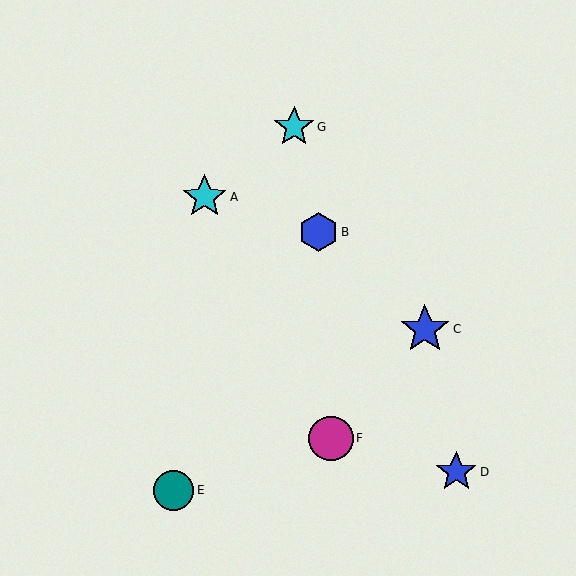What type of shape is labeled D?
Shape D is a blue star.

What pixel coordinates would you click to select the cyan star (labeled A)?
Click at (205, 197) to select the cyan star A.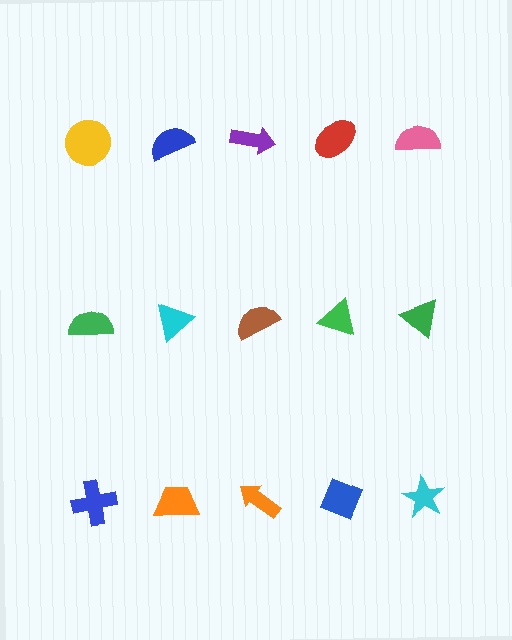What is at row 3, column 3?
An orange arrow.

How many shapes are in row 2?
5 shapes.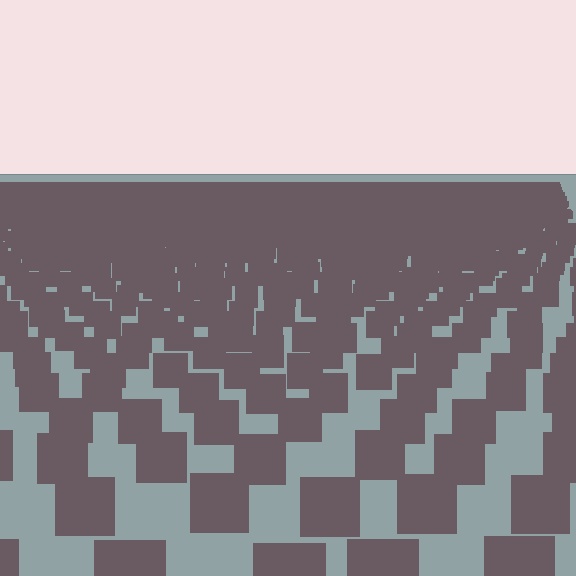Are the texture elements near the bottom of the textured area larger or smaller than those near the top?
Larger. Near the bottom, elements are closer to the viewer and appear at a bigger on-screen size.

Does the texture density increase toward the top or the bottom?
Density increases toward the top.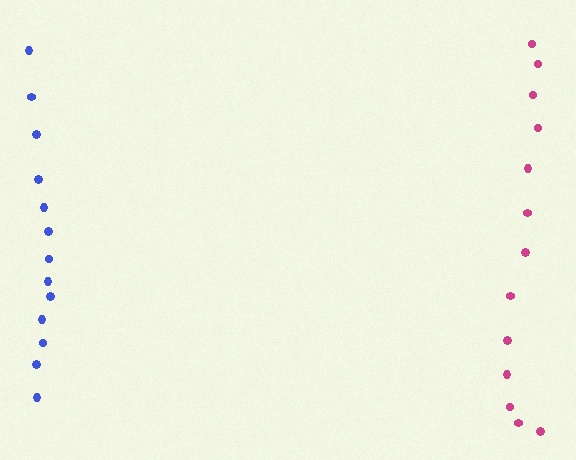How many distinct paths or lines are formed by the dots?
There are 2 distinct paths.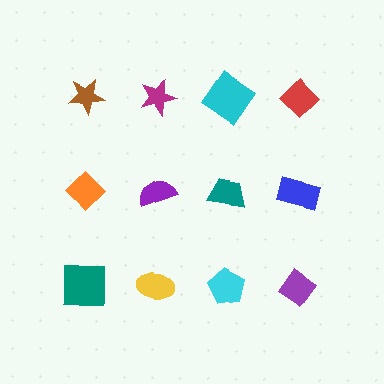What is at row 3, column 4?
A purple diamond.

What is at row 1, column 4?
A red diamond.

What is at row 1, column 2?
A magenta star.